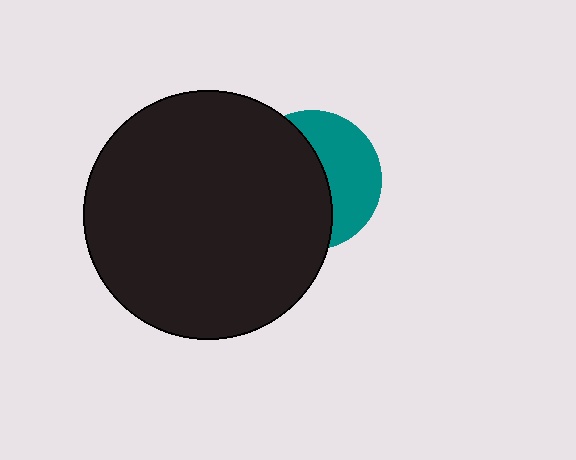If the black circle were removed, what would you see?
You would see the complete teal circle.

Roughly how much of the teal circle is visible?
A small part of it is visible (roughly 42%).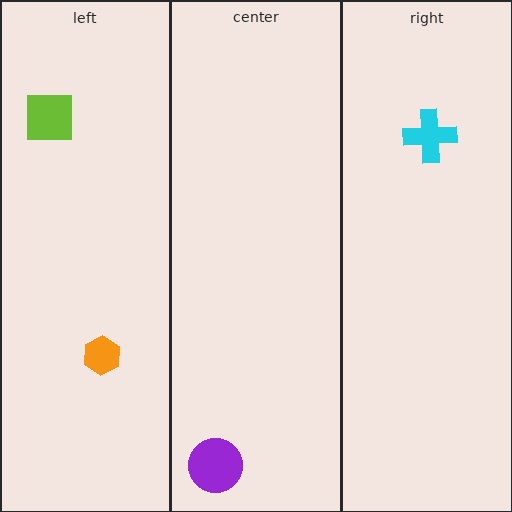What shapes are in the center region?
The purple circle.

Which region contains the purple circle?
The center region.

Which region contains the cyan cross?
The right region.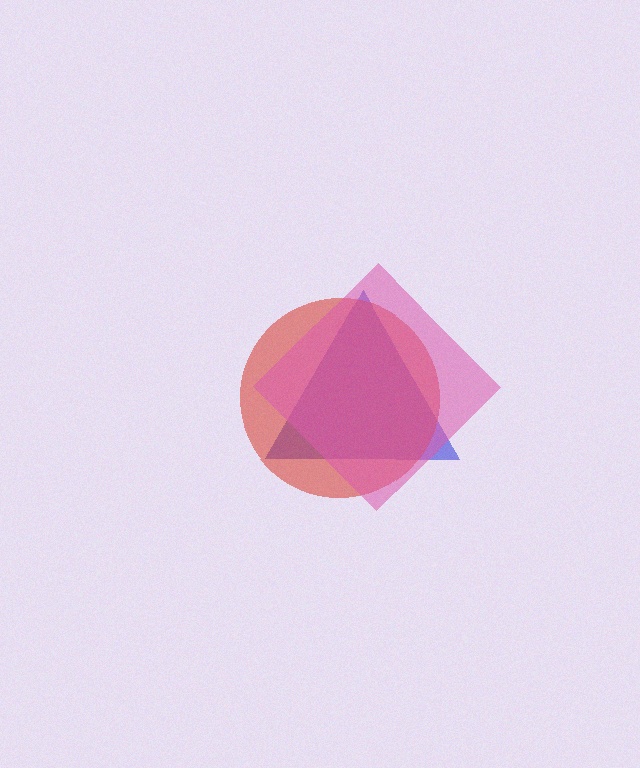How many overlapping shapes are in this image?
There are 3 overlapping shapes in the image.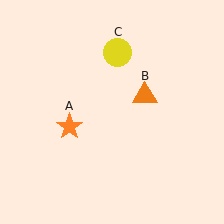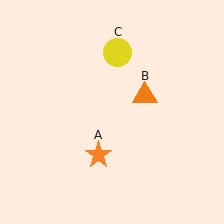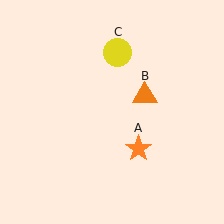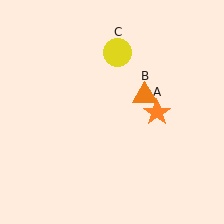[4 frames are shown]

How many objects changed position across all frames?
1 object changed position: orange star (object A).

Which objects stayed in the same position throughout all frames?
Orange triangle (object B) and yellow circle (object C) remained stationary.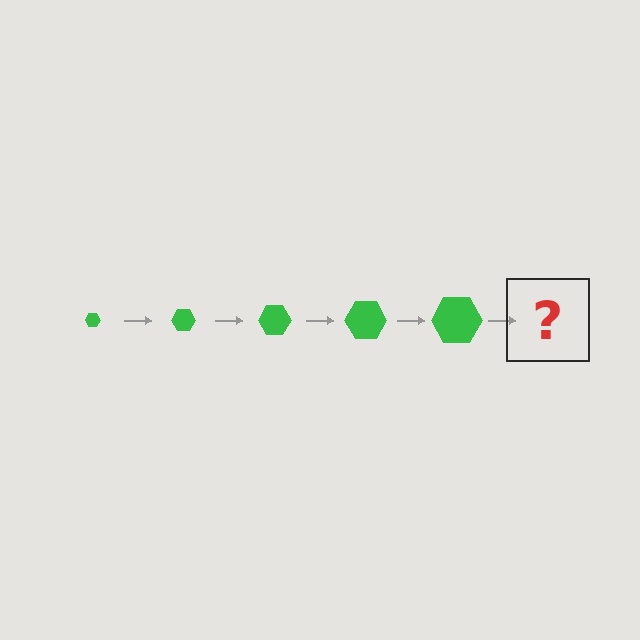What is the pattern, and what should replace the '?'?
The pattern is that the hexagon gets progressively larger each step. The '?' should be a green hexagon, larger than the previous one.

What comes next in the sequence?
The next element should be a green hexagon, larger than the previous one.